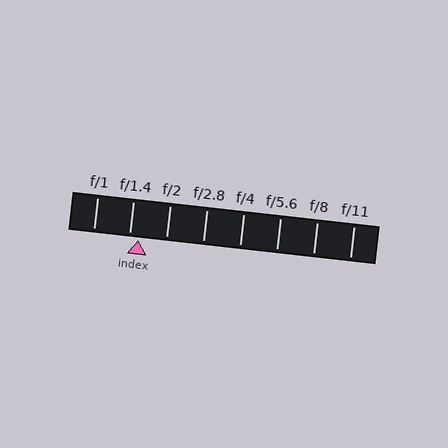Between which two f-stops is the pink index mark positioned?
The index mark is between f/1.4 and f/2.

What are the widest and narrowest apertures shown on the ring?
The widest aperture shown is f/1 and the narrowest is f/11.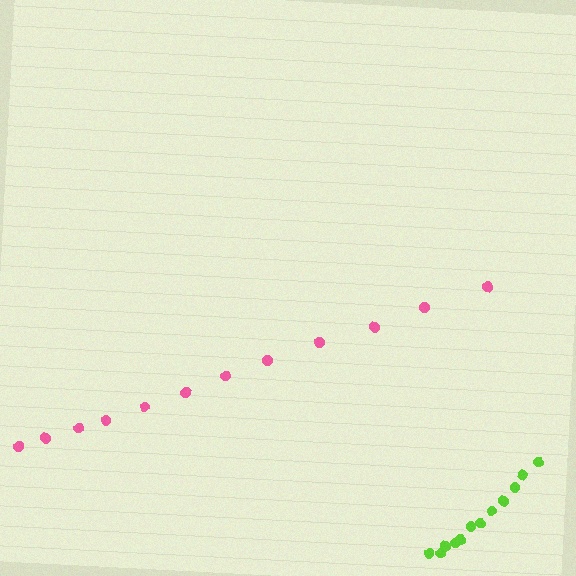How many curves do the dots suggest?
There are 2 distinct paths.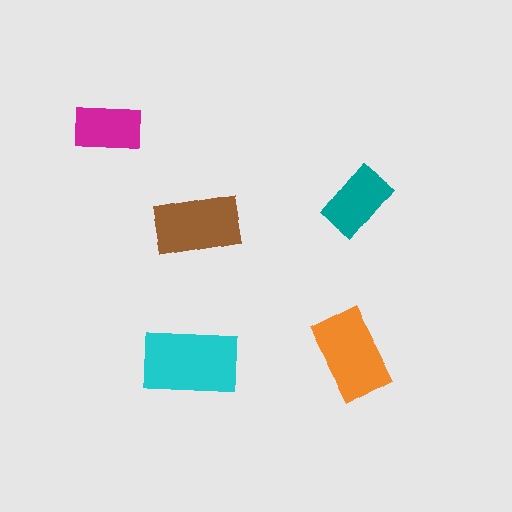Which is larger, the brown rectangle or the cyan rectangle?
The cyan one.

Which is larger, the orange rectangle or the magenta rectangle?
The orange one.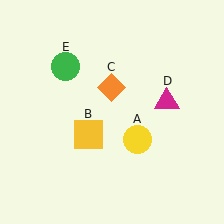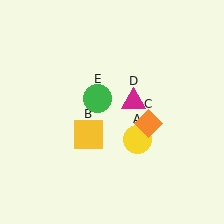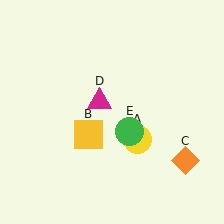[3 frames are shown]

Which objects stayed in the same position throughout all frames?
Yellow circle (object A) and yellow square (object B) remained stationary.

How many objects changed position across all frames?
3 objects changed position: orange diamond (object C), magenta triangle (object D), green circle (object E).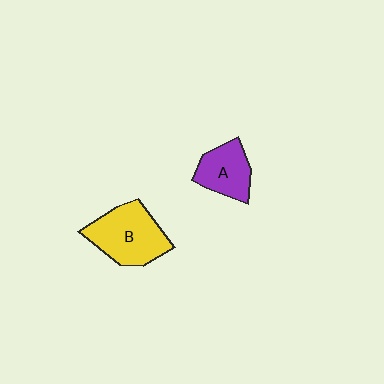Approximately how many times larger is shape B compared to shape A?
Approximately 1.5 times.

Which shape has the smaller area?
Shape A (purple).